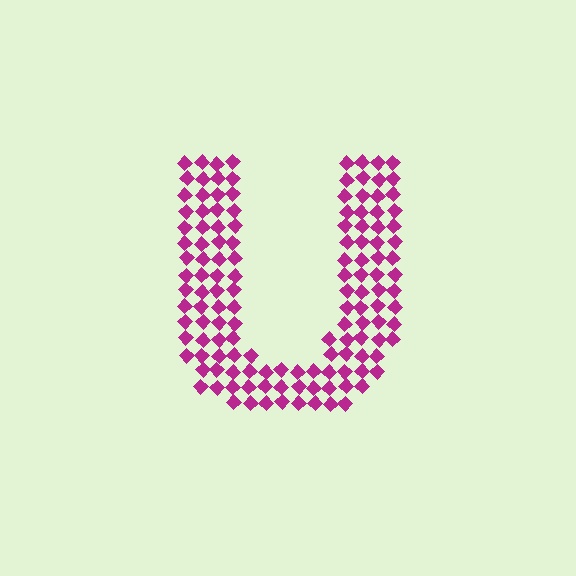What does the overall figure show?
The overall figure shows the letter U.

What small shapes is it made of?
It is made of small diamonds.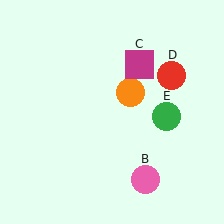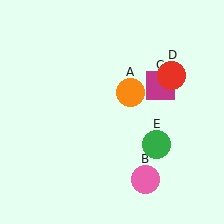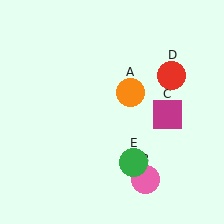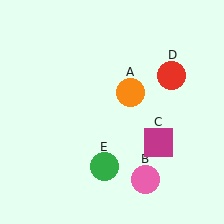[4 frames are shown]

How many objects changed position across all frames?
2 objects changed position: magenta square (object C), green circle (object E).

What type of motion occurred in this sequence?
The magenta square (object C), green circle (object E) rotated clockwise around the center of the scene.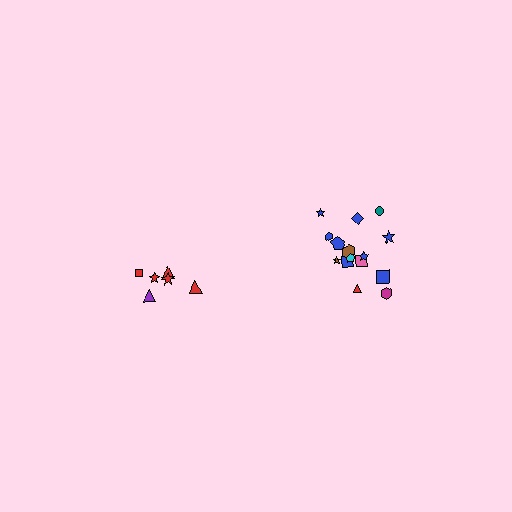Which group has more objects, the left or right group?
The right group.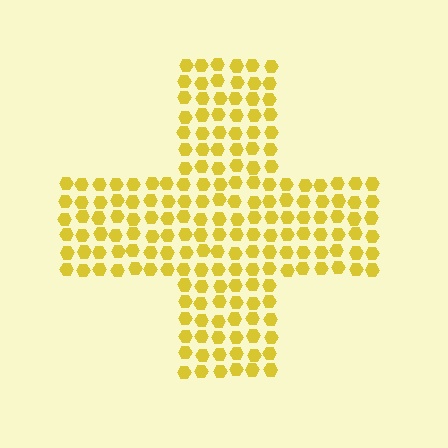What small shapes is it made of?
It is made of small hexagons.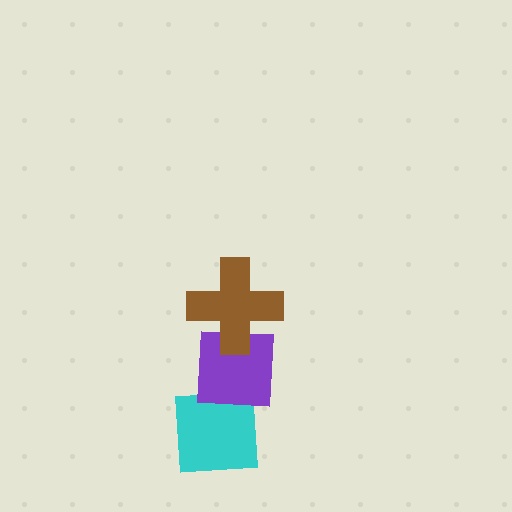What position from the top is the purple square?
The purple square is 2nd from the top.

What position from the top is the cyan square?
The cyan square is 3rd from the top.